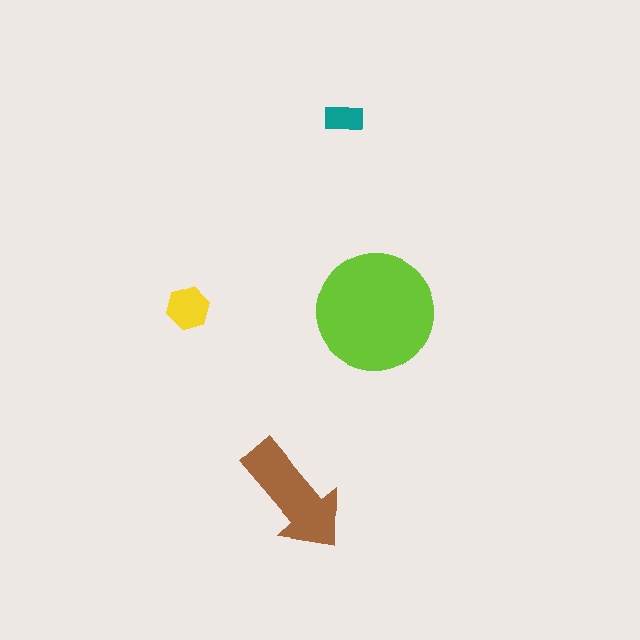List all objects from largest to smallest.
The lime circle, the brown arrow, the yellow hexagon, the teal rectangle.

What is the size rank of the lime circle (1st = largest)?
1st.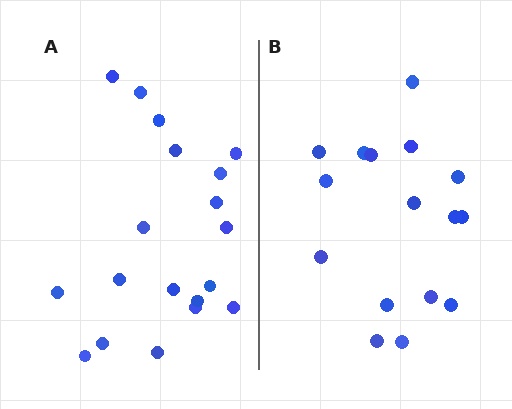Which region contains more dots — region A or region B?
Region A (the left region) has more dots.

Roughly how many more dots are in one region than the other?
Region A has just a few more — roughly 2 or 3 more dots than region B.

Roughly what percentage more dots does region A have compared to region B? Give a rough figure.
About 20% more.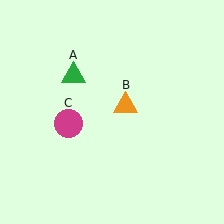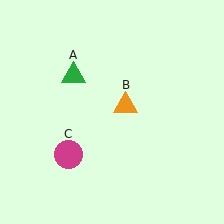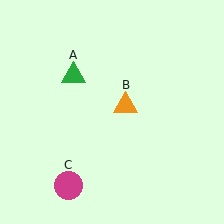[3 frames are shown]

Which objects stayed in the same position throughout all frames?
Green triangle (object A) and orange triangle (object B) remained stationary.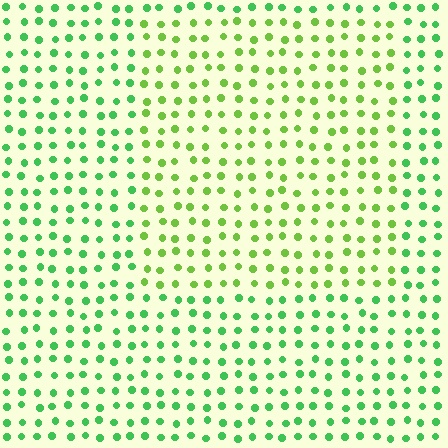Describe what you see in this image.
The image is filled with small green elements in a uniform arrangement. A rectangle-shaped region is visible where the elements are tinted to a slightly different hue, forming a subtle color boundary.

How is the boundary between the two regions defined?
The boundary is defined purely by a slight shift in hue (about 32 degrees). Spacing, size, and orientation are identical on both sides.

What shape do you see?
I see a rectangle.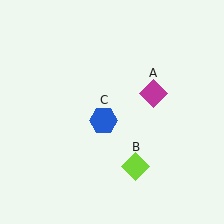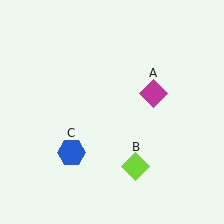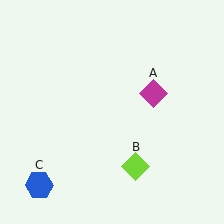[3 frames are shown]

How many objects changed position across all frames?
1 object changed position: blue hexagon (object C).